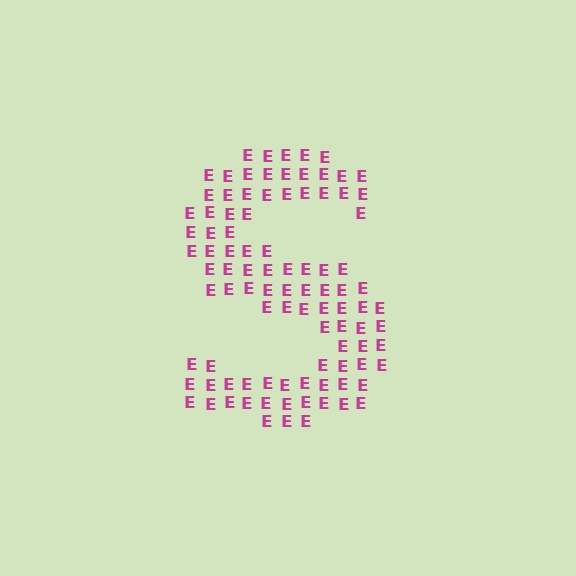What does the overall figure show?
The overall figure shows the letter S.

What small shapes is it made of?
It is made of small letter E's.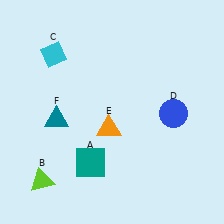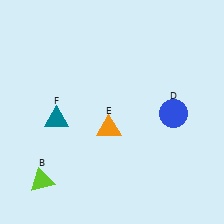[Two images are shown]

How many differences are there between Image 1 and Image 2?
There are 2 differences between the two images.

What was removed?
The teal square (A), the cyan diamond (C) were removed in Image 2.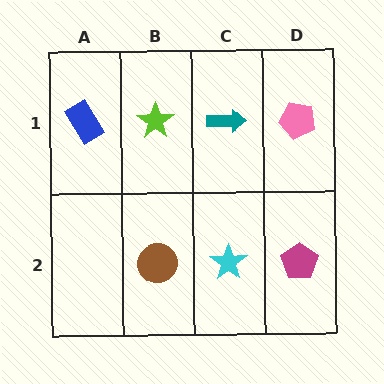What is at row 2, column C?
A cyan star.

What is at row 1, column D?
A pink pentagon.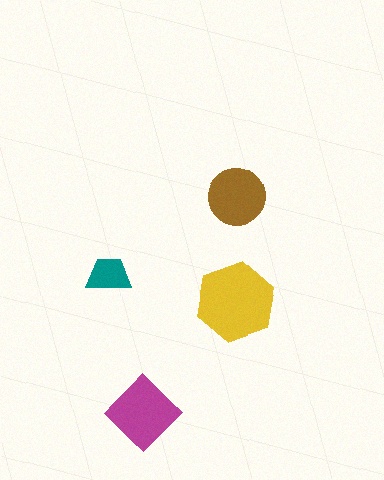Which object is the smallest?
The teal trapezoid.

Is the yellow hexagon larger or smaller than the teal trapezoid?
Larger.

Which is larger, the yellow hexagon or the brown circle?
The yellow hexagon.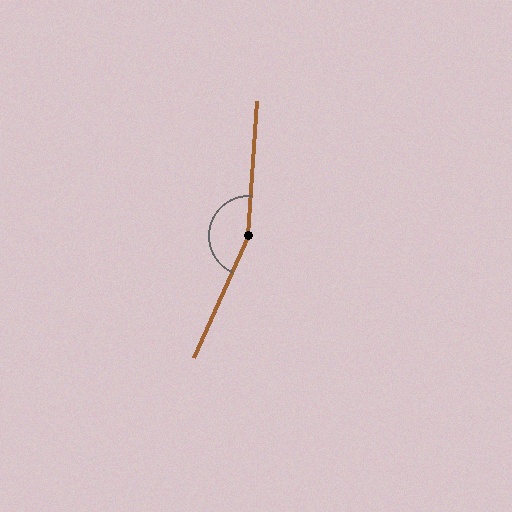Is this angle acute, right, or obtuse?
It is obtuse.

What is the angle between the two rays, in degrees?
Approximately 159 degrees.